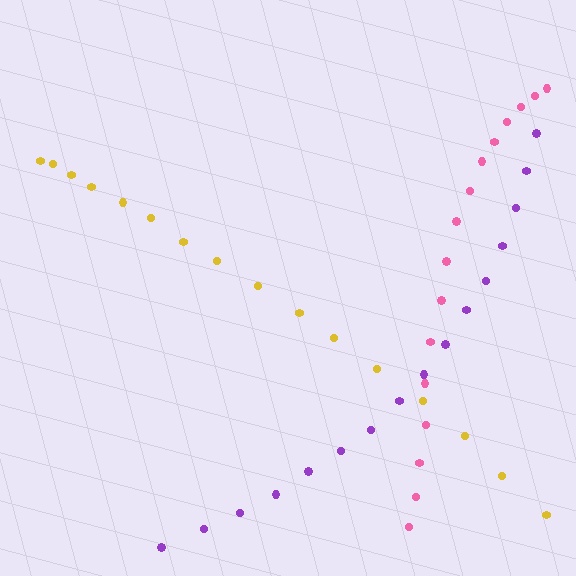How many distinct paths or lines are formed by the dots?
There are 3 distinct paths.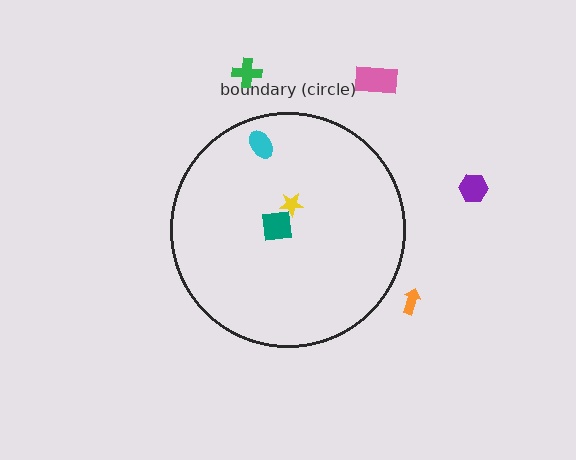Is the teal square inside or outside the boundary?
Inside.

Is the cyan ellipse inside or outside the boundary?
Inside.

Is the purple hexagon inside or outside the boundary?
Outside.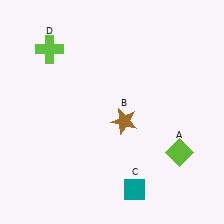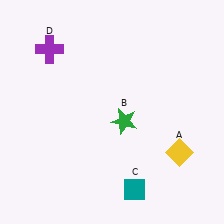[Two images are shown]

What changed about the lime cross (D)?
In Image 1, D is lime. In Image 2, it changed to purple.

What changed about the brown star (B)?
In Image 1, B is brown. In Image 2, it changed to green.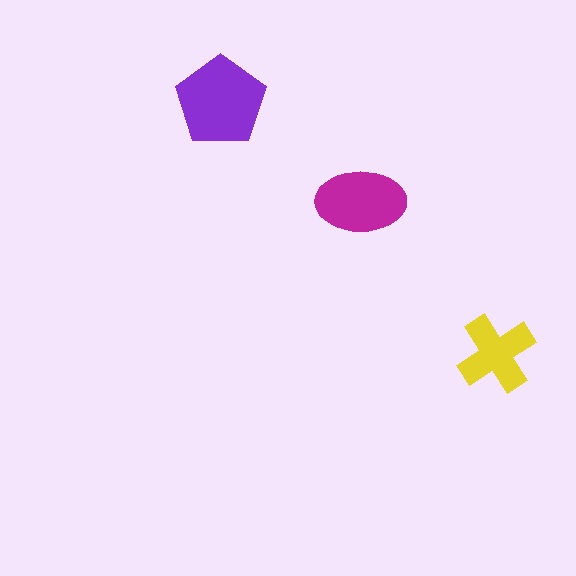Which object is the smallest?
The yellow cross.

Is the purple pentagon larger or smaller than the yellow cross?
Larger.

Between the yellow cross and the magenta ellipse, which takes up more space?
The magenta ellipse.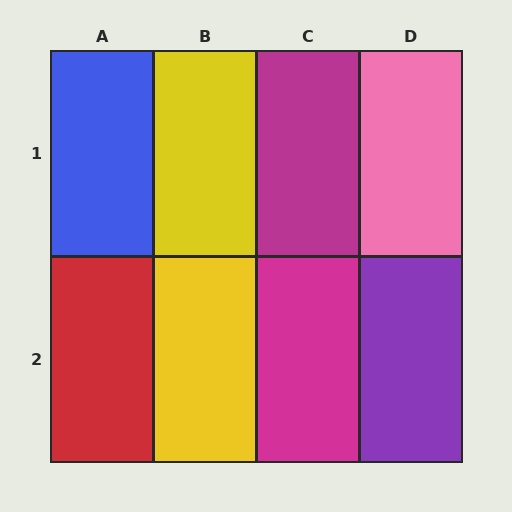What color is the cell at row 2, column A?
Red.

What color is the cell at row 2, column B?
Yellow.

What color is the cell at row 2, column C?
Magenta.